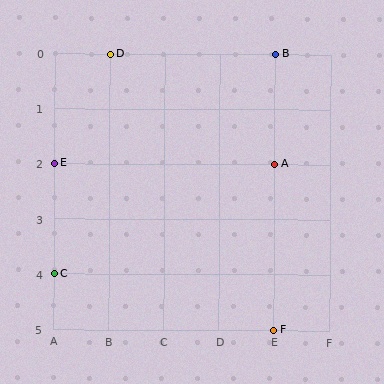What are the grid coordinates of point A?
Point A is at grid coordinates (E, 2).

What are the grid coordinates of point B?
Point B is at grid coordinates (E, 0).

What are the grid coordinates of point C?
Point C is at grid coordinates (A, 4).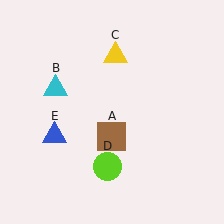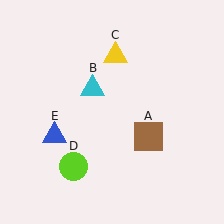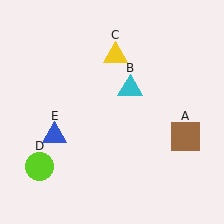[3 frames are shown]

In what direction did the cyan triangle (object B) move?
The cyan triangle (object B) moved right.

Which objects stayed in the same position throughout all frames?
Yellow triangle (object C) and blue triangle (object E) remained stationary.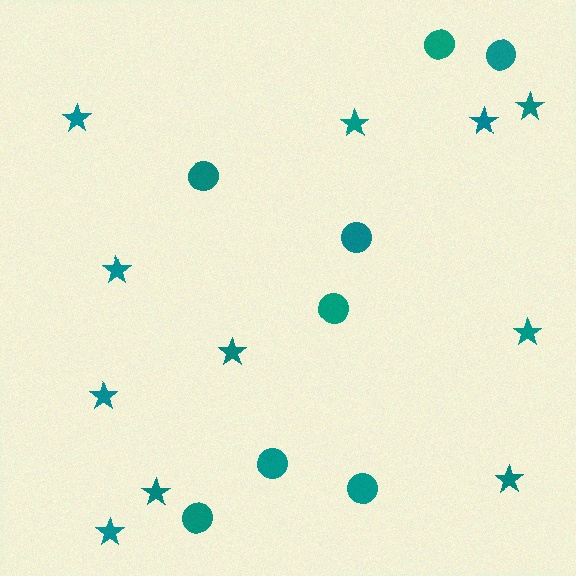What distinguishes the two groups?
There are 2 groups: one group of circles (8) and one group of stars (11).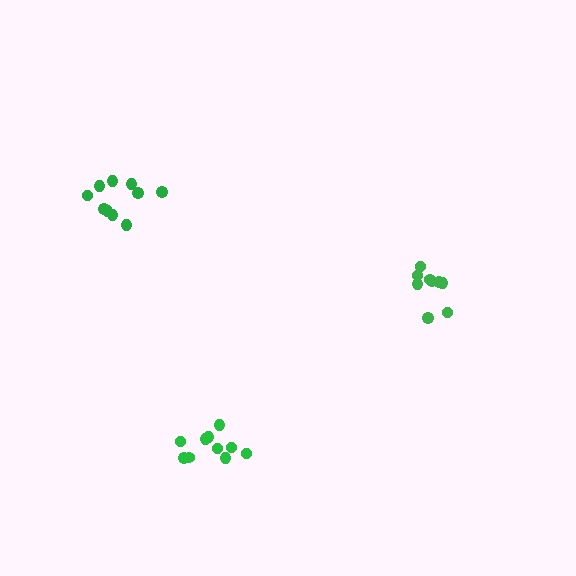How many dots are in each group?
Group 1: 9 dots, Group 2: 10 dots, Group 3: 10 dots (29 total).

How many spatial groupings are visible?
There are 3 spatial groupings.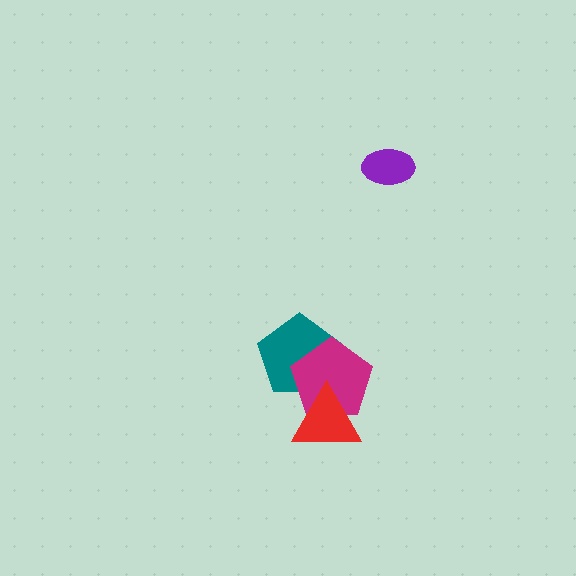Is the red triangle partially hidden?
No, no other shape covers it.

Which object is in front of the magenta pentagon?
The red triangle is in front of the magenta pentagon.